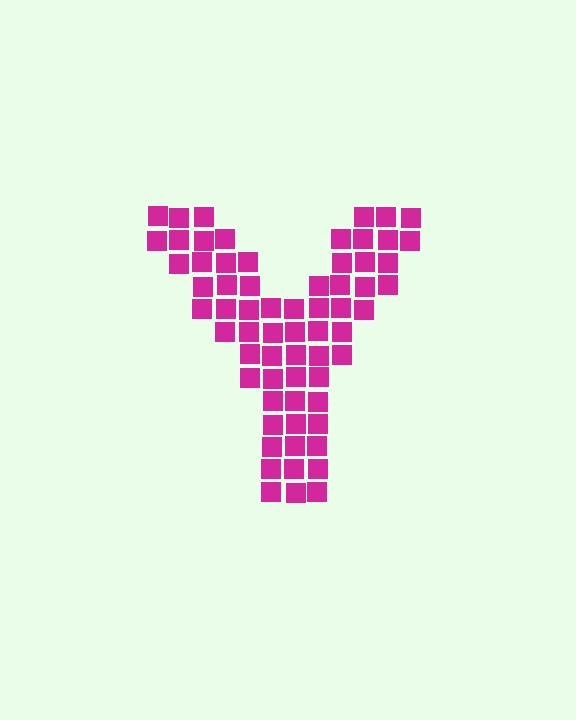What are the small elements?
The small elements are squares.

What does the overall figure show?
The overall figure shows the letter Y.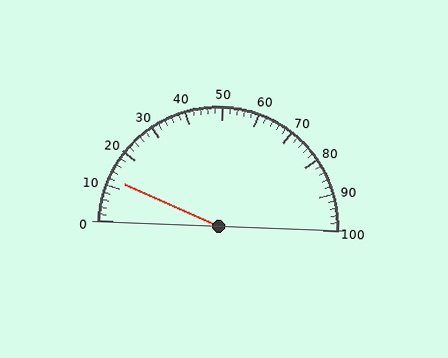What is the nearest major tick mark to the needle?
The nearest major tick mark is 10.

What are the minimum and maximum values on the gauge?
The gauge ranges from 0 to 100.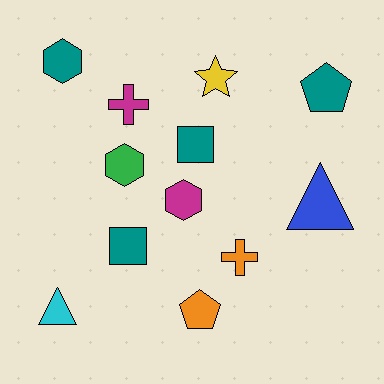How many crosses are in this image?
There are 2 crosses.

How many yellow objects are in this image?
There is 1 yellow object.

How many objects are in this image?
There are 12 objects.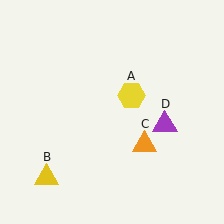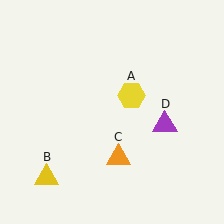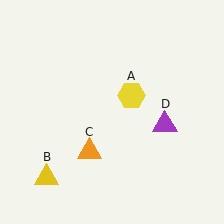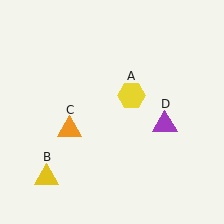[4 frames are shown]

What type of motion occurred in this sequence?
The orange triangle (object C) rotated clockwise around the center of the scene.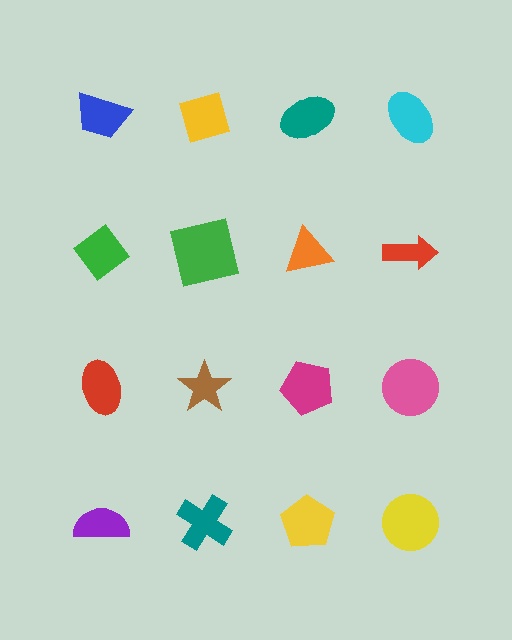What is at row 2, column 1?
A green diamond.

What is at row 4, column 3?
A yellow pentagon.